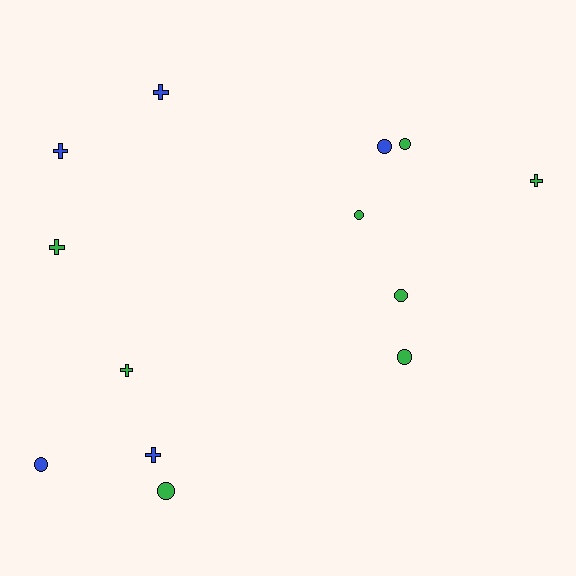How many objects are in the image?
There are 13 objects.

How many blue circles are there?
There are 2 blue circles.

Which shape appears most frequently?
Circle, with 7 objects.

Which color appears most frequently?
Green, with 8 objects.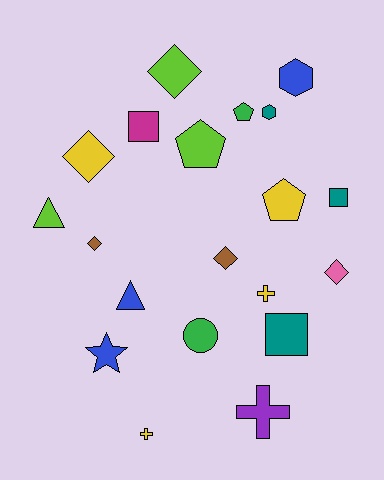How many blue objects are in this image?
There are 3 blue objects.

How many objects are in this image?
There are 20 objects.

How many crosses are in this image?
There are 3 crosses.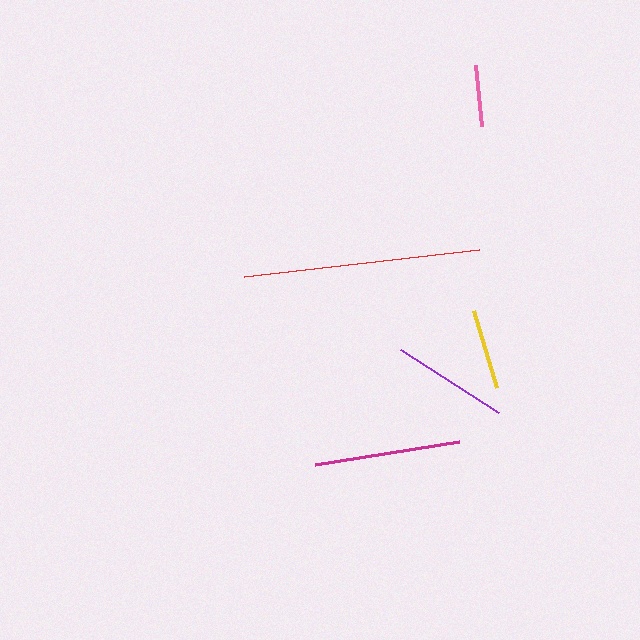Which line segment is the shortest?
The pink line is the shortest at approximately 61 pixels.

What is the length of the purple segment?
The purple segment is approximately 116 pixels long.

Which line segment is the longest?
The red line is the longest at approximately 236 pixels.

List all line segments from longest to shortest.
From longest to shortest: red, magenta, purple, yellow, pink.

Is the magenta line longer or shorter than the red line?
The red line is longer than the magenta line.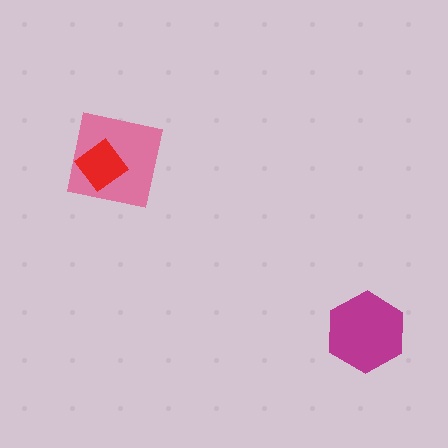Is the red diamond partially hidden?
No, no other shape covers it.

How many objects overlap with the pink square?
1 object overlaps with the pink square.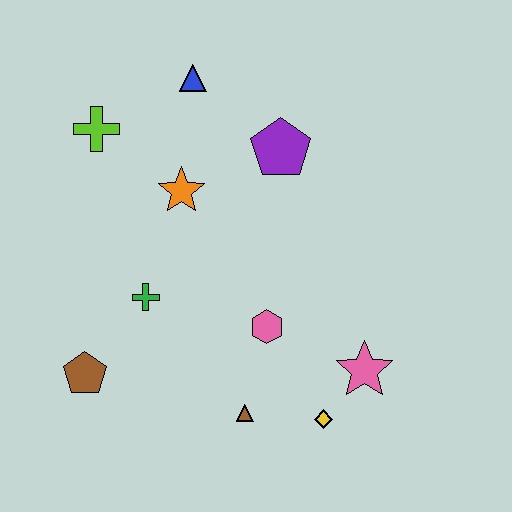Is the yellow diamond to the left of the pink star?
Yes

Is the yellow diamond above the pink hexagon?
No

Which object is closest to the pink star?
The yellow diamond is closest to the pink star.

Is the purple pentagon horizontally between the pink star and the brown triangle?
Yes